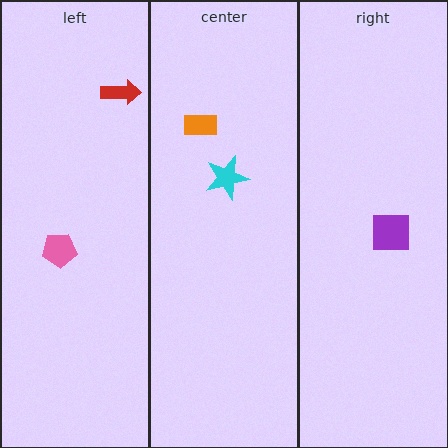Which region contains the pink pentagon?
The left region.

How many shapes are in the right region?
1.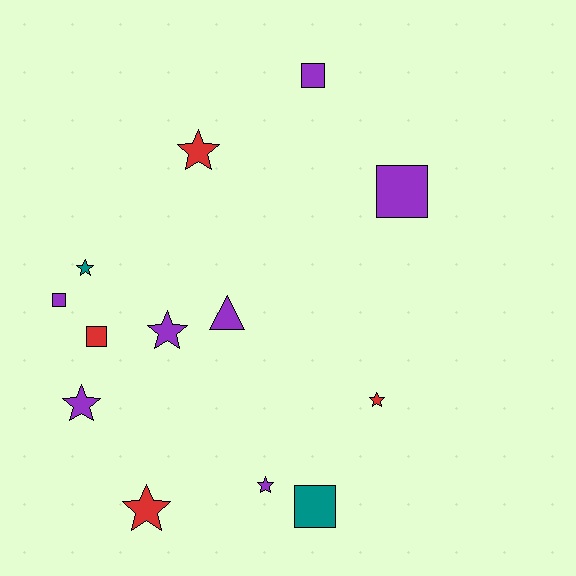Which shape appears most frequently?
Star, with 7 objects.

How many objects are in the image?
There are 13 objects.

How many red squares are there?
There is 1 red square.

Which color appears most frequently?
Purple, with 7 objects.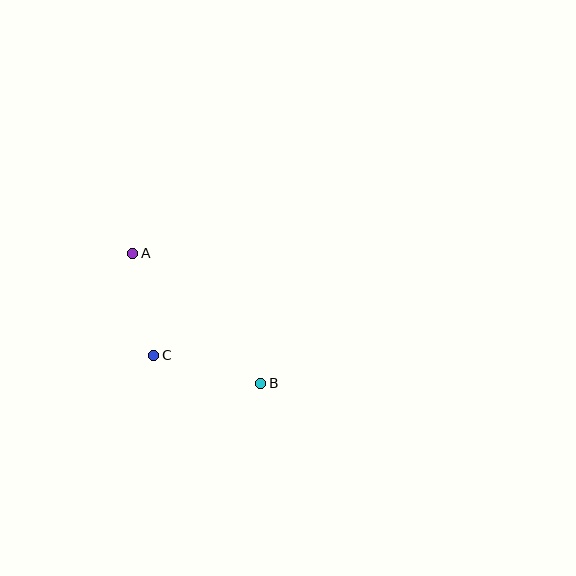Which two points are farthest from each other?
Points A and B are farthest from each other.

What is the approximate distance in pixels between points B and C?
The distance between B and C is approximately 111 pixels.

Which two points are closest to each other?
Points A and C are closest to each other.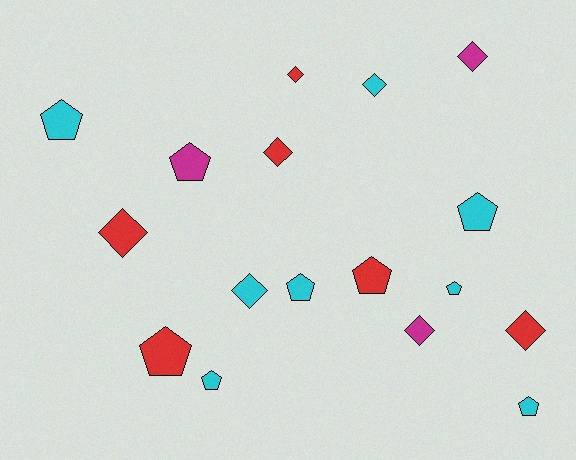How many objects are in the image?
There are 17 objects.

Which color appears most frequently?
Cyan, with 8 objects.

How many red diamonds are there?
There are 4 red diamonds.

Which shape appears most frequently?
Pentagon, with 9 objects.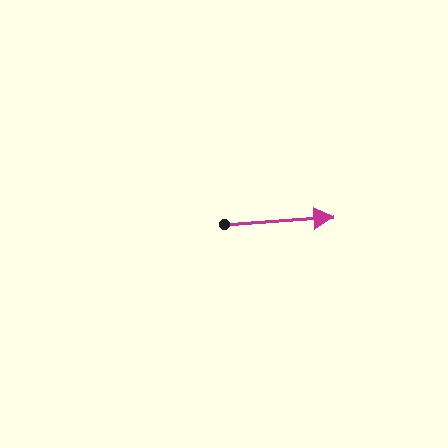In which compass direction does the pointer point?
East.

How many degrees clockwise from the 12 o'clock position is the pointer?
Approximately 86 degrees.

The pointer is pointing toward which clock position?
Roughly 3 o'clock.